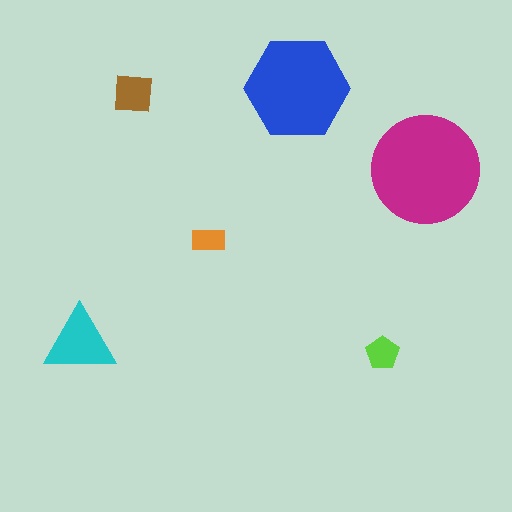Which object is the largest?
The magenta circle.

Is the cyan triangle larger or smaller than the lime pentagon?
Larger.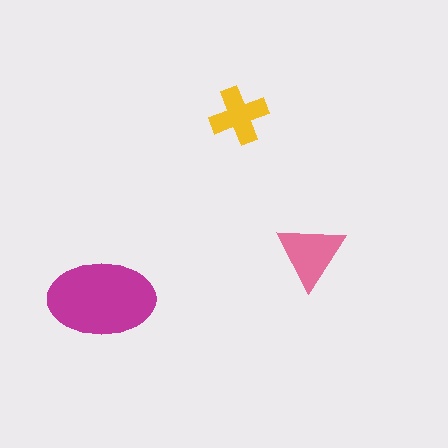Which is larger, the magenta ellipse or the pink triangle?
The magenta ellipse.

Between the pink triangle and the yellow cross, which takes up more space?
The pink triangle.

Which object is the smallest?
The yellow cross.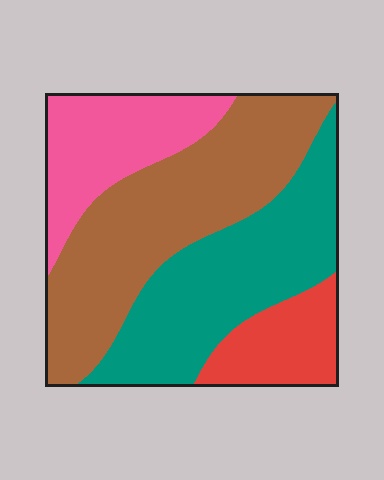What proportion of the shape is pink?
Pink takes up about one fifth (1/5) of the shape.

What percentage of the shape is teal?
Teal takes up between a sixth and a third of the shape.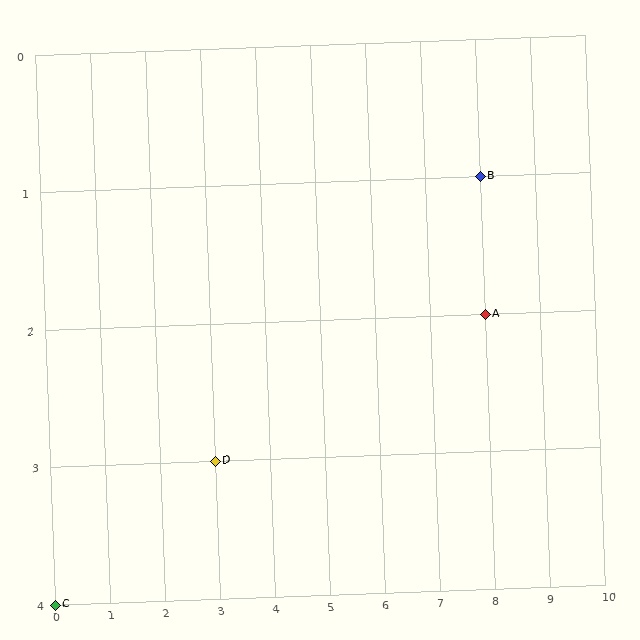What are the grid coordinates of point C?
Point C is at grid coordinates (0, 4).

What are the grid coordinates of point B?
Point B is at grid coordinates (8, 1).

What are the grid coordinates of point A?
Point A is at grid coordinates (8, 2).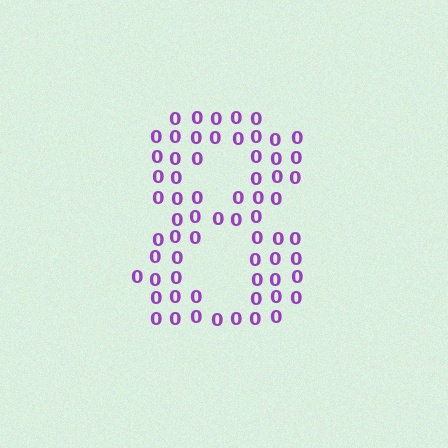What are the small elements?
The small elements are digit 0's.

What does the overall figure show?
The overall figure shows the digit 8.